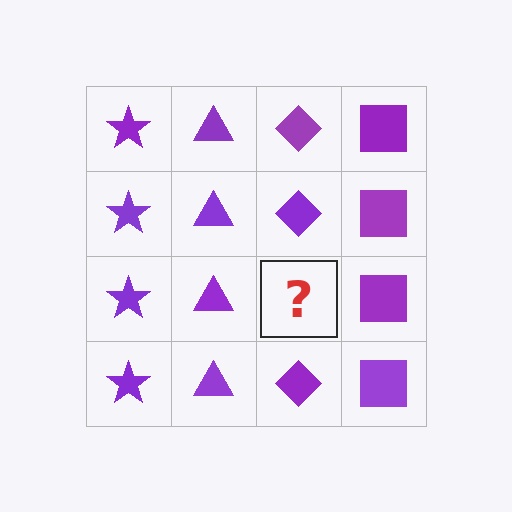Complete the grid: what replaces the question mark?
The question mark should be replaced with a purple diamond.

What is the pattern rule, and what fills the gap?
The rule is that each column has a consistent shape. The gap should be filled with a purple diamond.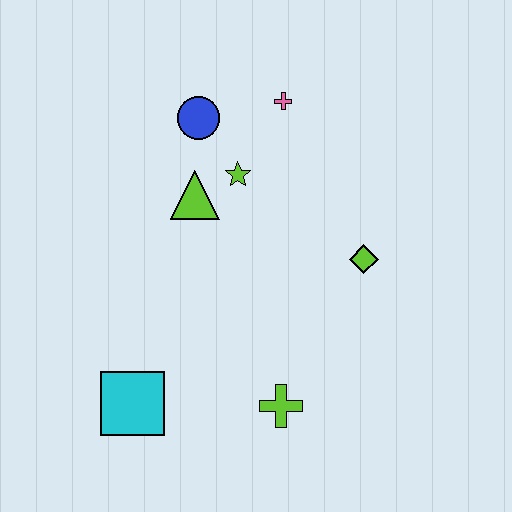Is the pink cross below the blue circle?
No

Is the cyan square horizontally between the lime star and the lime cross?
No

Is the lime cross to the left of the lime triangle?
No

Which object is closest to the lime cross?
The cyan square is closest to the lime cross.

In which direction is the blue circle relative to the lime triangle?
The blue circle is above the lime triangle.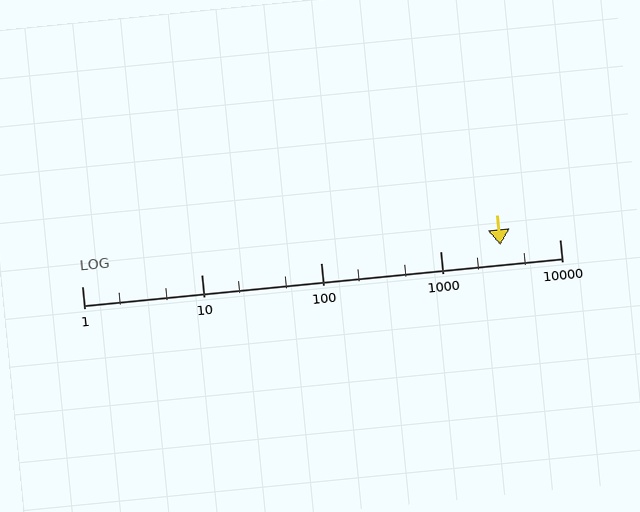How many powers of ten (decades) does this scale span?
The scale spans 4 decades, from 1 to 10000.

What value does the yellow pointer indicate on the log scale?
The pointer indicates approximately 3200.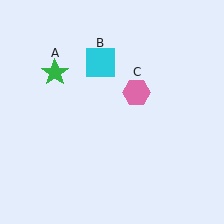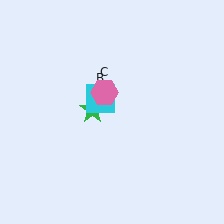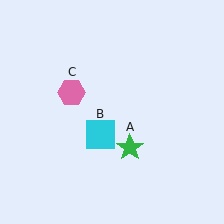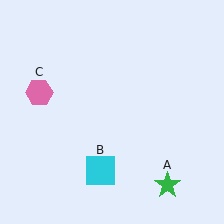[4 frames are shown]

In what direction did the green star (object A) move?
The green star (object A) moved down and to the right.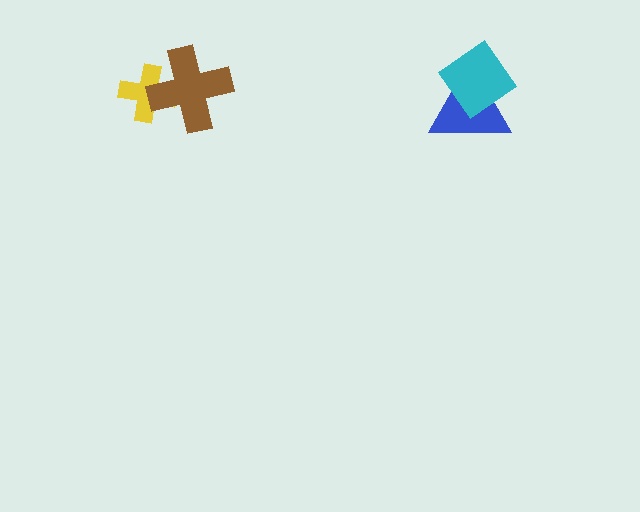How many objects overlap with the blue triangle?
1 object overlaps with the blue triangle.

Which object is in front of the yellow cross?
The brown cross is in front of the yellow cross.